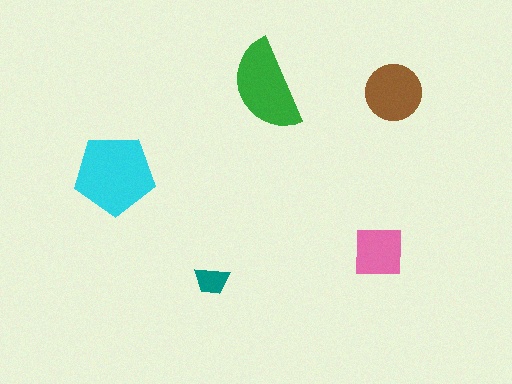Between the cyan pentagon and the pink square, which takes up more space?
The cyan pentagon.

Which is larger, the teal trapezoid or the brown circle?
The brown circle.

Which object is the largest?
The cyan pentagon.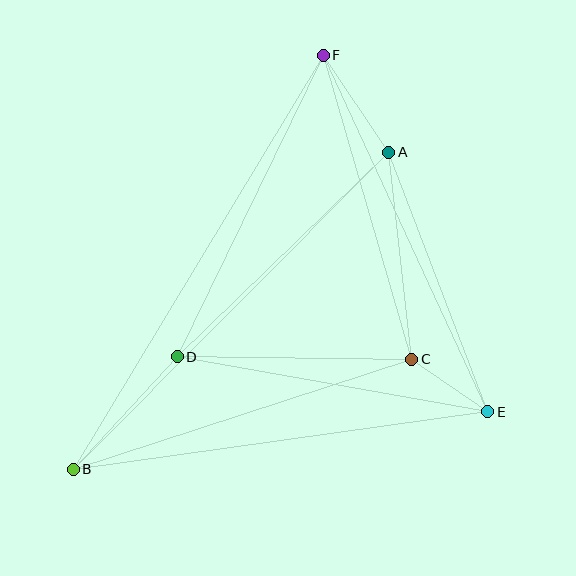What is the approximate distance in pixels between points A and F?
The distance between A and F is approximately 117 pixels.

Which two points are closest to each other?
Points C and E are closest to each other.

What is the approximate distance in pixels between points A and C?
The distance between A and C is approximately 208 pixels.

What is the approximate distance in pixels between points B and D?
The distance between B and D is approximately 153 pixels.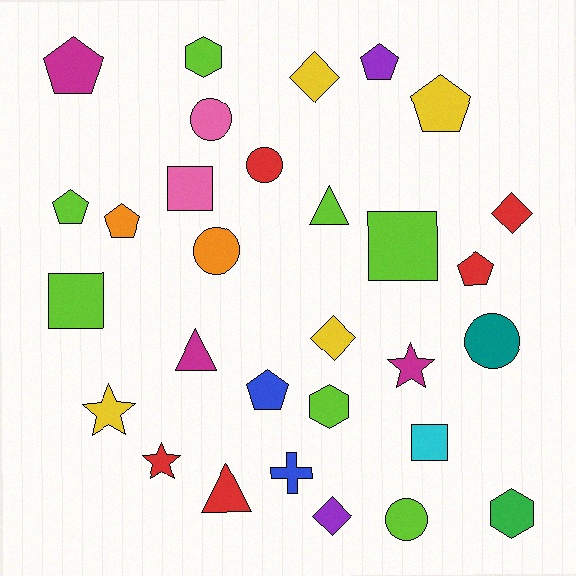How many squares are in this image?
There are 4 squares.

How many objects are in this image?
There are 30 objects.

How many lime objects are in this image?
There are 7 lime objects.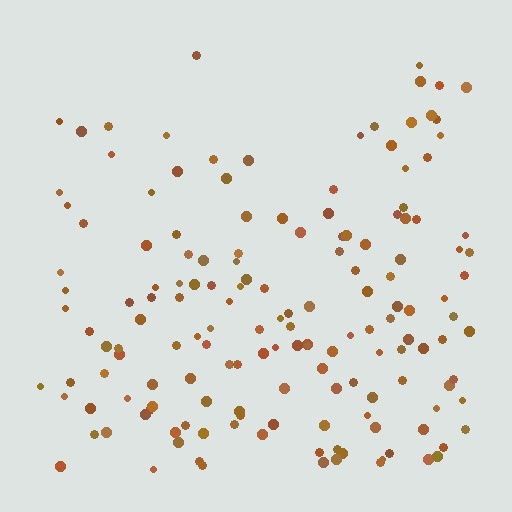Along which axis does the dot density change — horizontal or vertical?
Vertical.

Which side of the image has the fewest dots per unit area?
The top.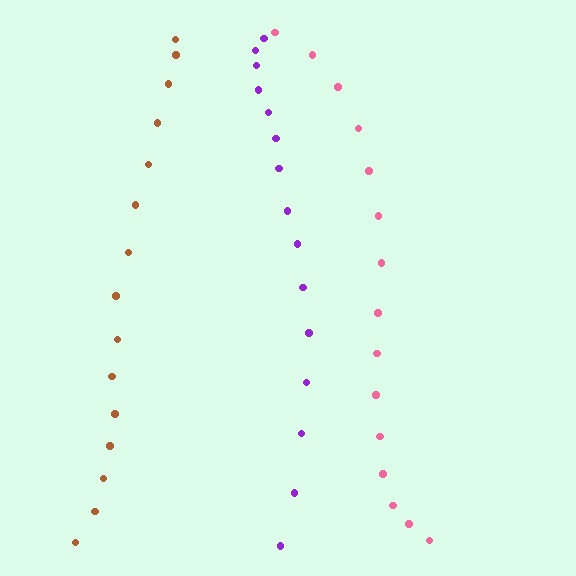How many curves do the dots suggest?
There are 3 distinct paths.